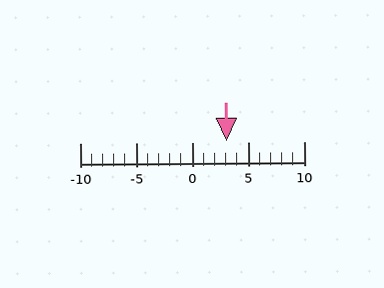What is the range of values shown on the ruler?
The ruler shows values from -10 to 10.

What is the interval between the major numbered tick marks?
The major tick marks are spaced 5 units apart.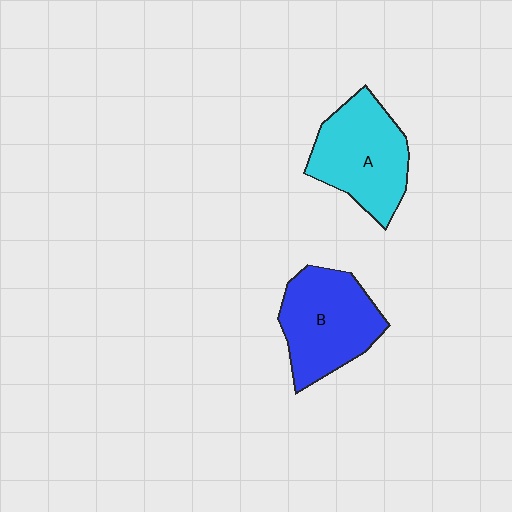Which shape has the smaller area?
Shape A (cyan).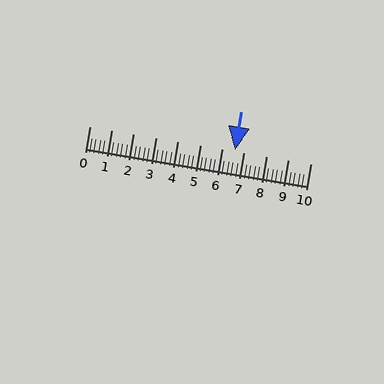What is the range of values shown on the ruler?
The ruler shows values from 0 to 10.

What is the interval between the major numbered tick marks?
The major tick marks are spaced 1 units apart.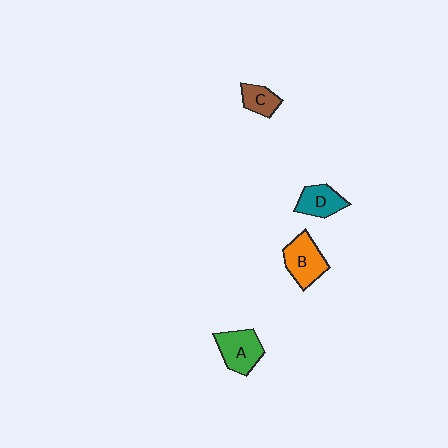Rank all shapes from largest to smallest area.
From largest to smallest: B (orange), A (green), D (teal), C (brown).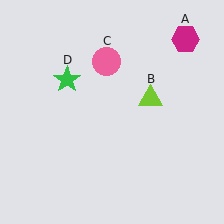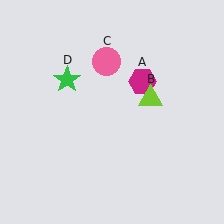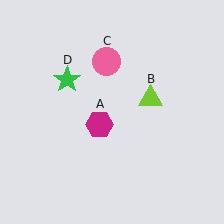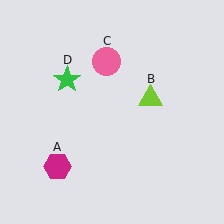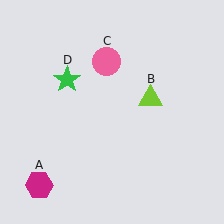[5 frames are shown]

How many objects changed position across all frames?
1 object changed position: magenta hexagon (object A).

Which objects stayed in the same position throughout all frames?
Lime triangle (object B) and pink circle (object C) and green star (object D) remained stationary.